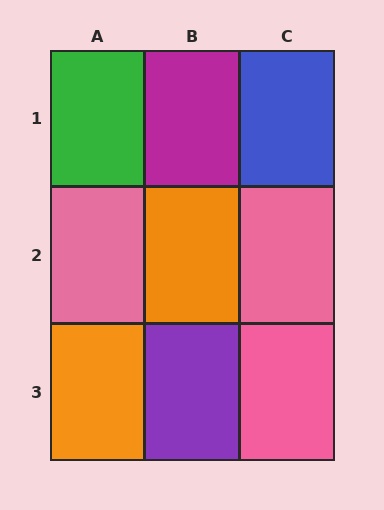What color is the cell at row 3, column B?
Purple.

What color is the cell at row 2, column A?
Pink.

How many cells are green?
1 cell is green.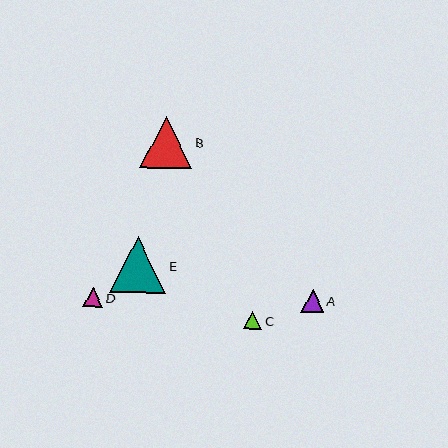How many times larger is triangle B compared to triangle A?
Triangle B is approximately 2.3 times the size of triangle A.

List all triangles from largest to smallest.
From largest to smallest: E, B, A, D, C.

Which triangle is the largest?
Triangle E is the largest with a size of approximately 56 pixels.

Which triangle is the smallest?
Triangle C is the smallest with a size of approximately 18 pixels.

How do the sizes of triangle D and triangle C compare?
Triangle D and triangle C are approximately the same size.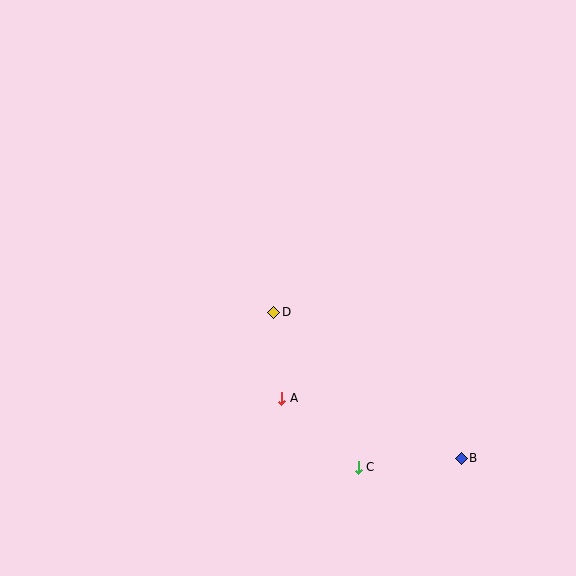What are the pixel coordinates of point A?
Point A is at (282, 398).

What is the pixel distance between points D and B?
The distance between D and B is 238 pixels.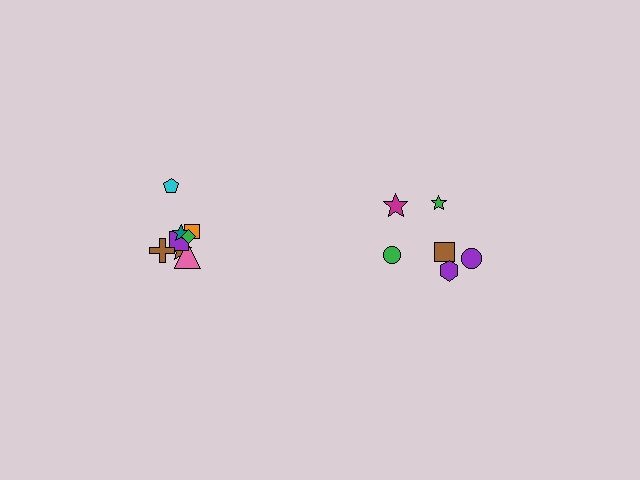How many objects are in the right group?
There are 6 objects.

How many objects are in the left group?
There are 8 objects.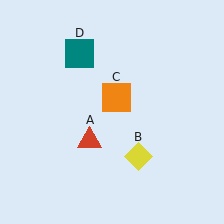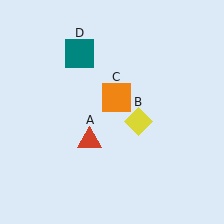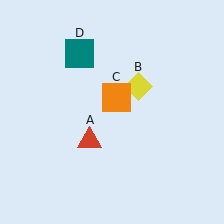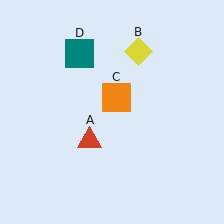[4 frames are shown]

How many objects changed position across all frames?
1 object changed position: yellow diamond (object B).